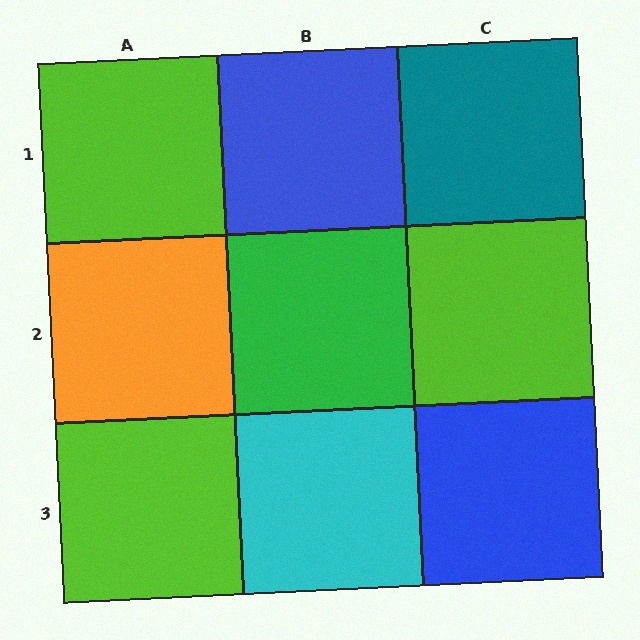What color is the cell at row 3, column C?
Blue.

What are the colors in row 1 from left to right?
Lime, blue, teal.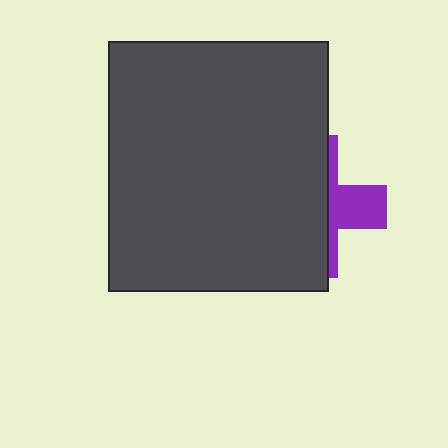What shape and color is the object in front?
The object in front is a dark gray rectangle.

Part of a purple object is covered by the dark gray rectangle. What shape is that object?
It is a cross.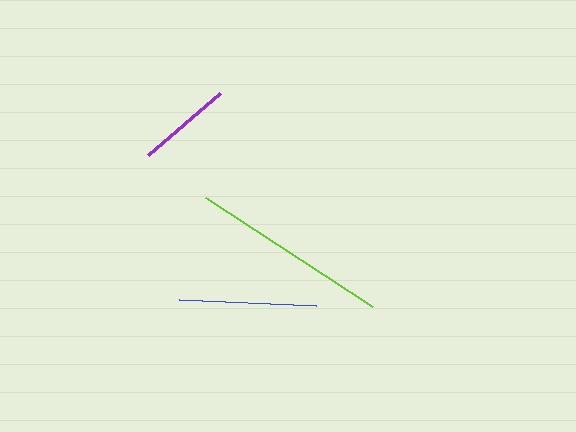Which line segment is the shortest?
The purple line is the shortest at approximately 95 pixels.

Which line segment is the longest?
The lime line is the longest at approximately 199 pixels.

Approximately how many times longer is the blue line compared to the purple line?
The blue line is approximately 1.4 times the length of the purple line.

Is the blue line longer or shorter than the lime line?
The lime line is longer than the blue line.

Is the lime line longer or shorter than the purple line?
The lime line is longer than the purple line.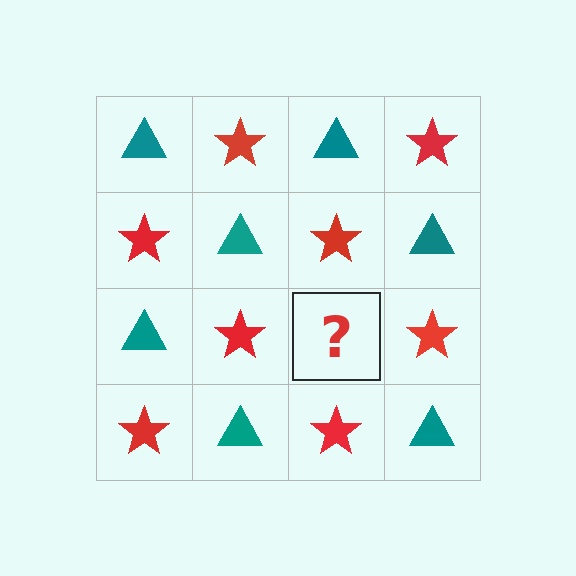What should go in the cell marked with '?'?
The missing cell should contain a teal triangle.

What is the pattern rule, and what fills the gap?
The rule is that it alternates teal triangle and red star in a checkerboard pattern. The gap should be filled with a teal triangle.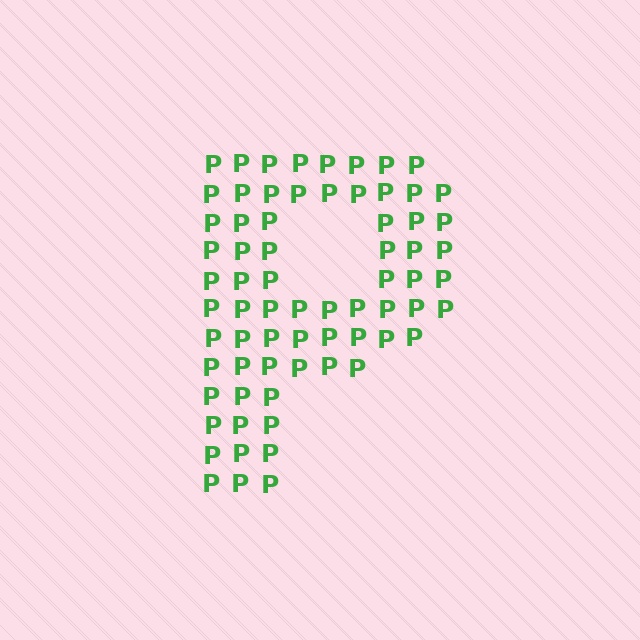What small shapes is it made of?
It is made of small letter P's.